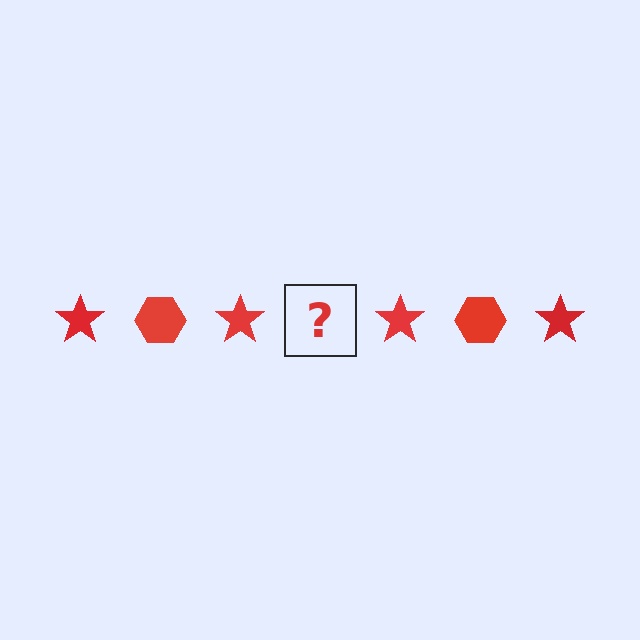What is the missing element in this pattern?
The missing element is a red hexagon.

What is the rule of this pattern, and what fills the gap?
The rule is that the pattern cycles through star, hexagon shapes in red. The gap should be filled with a red hexagon.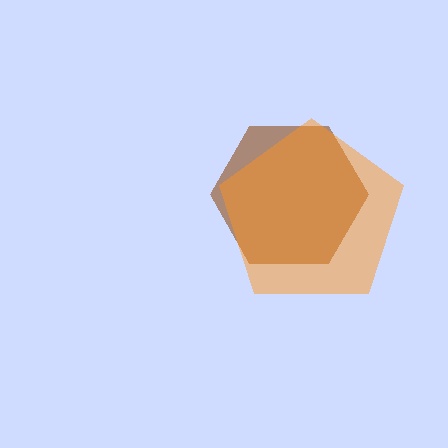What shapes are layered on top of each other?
The layered shapes are: a brown hexagon, an orange pentagon.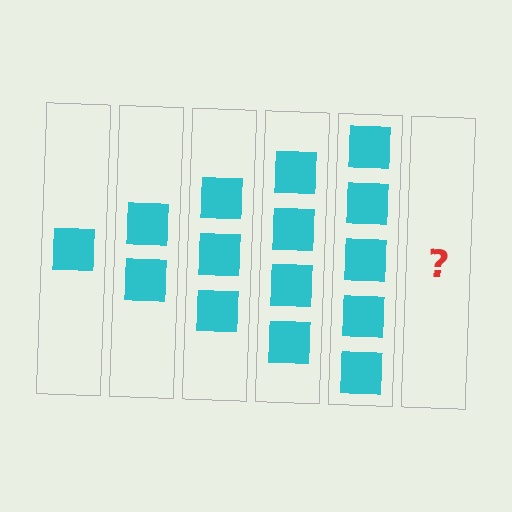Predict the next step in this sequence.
The next step is 6 squares.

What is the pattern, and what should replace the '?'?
The pattern is that each step adds one more square. The '?' should be 6 squares.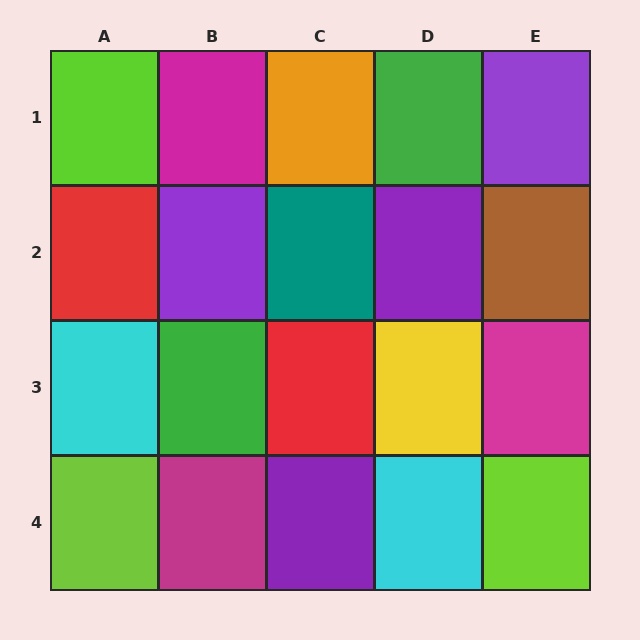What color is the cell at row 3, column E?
Magenta.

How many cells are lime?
3 cells are lime.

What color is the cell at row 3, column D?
Yellow.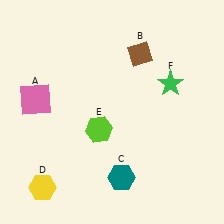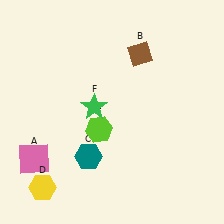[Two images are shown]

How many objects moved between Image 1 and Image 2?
3 objects moved between the two images.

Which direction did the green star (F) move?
The green star (F) moved left.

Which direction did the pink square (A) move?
The pink square (A) moved down.